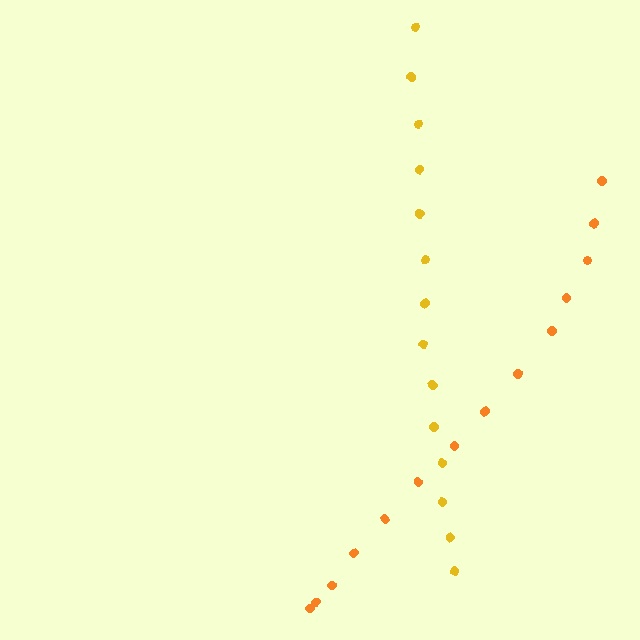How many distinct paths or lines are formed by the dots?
There are 2 distinct paths.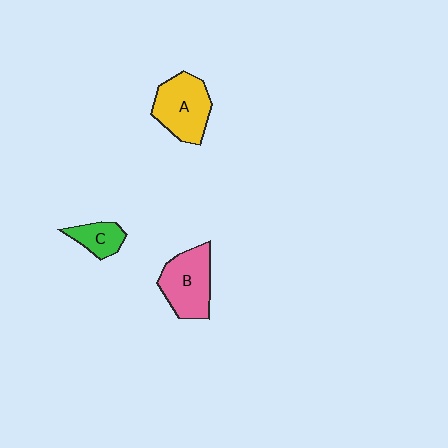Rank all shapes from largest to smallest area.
From largest to smallest: A (yellow), B (pink), C (green).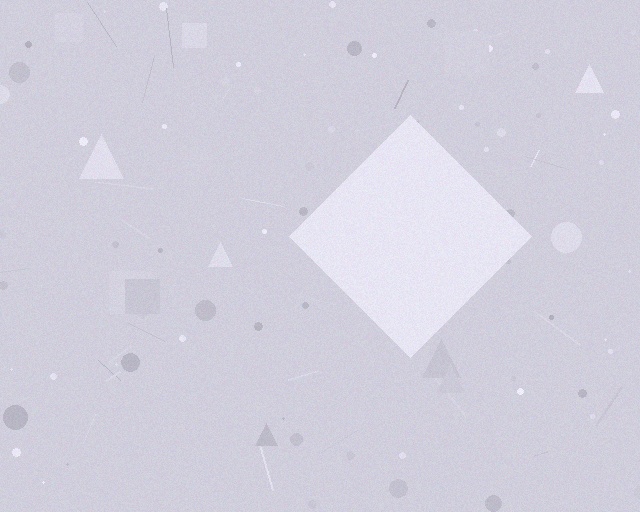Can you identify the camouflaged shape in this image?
The camouflaged shape is a diamond.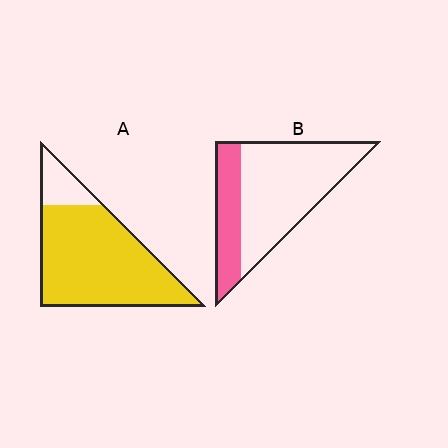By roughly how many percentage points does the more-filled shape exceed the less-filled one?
By roughly 55 percentage points (A over B).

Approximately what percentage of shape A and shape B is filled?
A is approximately 85% and B is approximately 30%.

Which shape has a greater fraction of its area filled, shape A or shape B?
Shape A.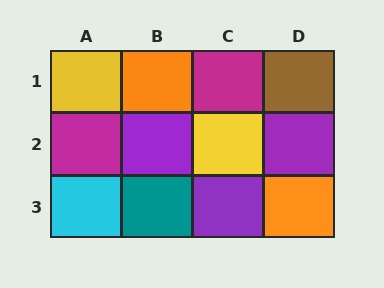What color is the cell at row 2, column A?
Magenta.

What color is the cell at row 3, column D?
Orange.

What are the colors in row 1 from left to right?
Yellow, orange, magenta, brown.